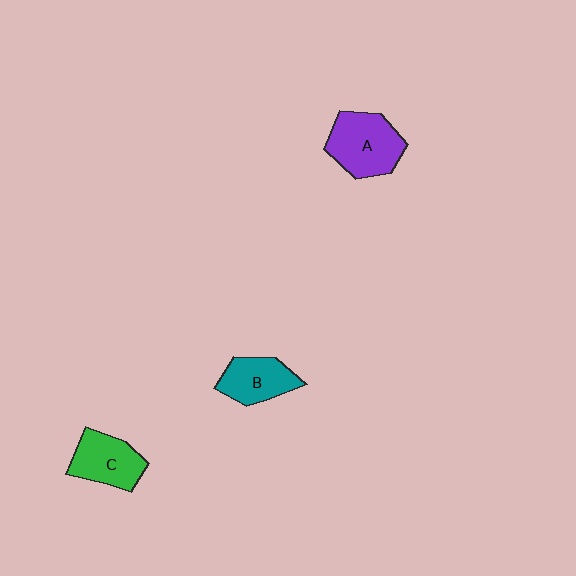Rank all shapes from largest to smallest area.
From largest to smallest: A (purple), C (green), B (teal).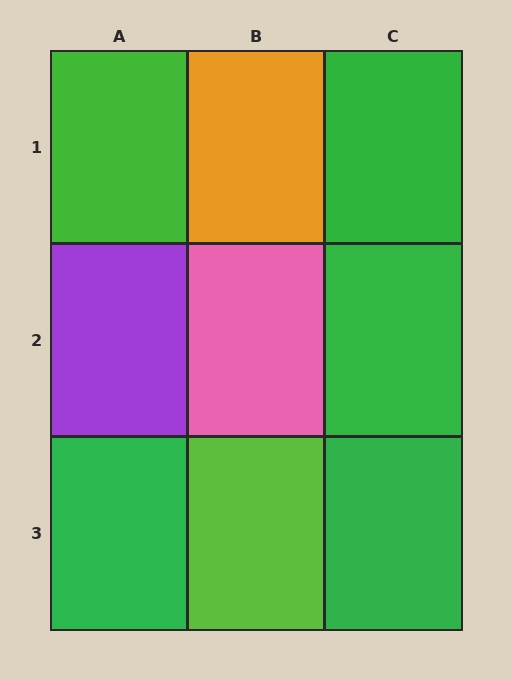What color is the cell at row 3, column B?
Lime.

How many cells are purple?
1 cell is purple.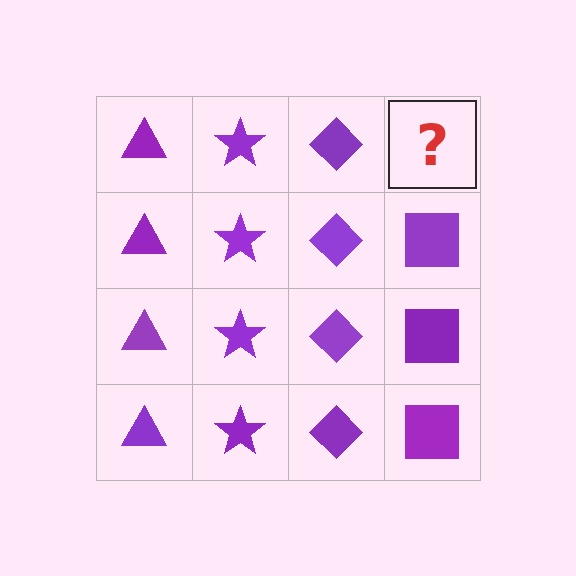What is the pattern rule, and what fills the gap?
The rule is that each column has a consistent shape. The gap should be filled with a purple square.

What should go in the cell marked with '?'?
The missing cell should contain a purple square.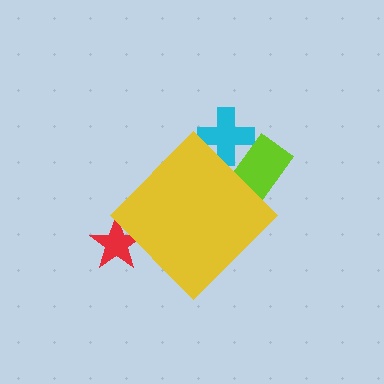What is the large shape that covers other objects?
A yellow diamond.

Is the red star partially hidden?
Yes, the red star is partially hidden behind the yellow diamond.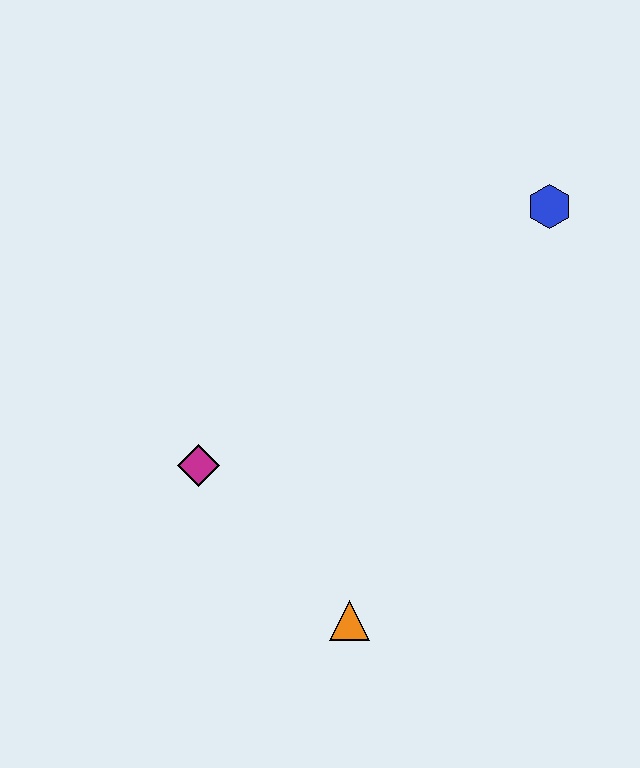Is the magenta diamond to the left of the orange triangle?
Yes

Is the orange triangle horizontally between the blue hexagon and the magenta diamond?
Yes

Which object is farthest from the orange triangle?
The blue hexagon is farthest from the orange triangle.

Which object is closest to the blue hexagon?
The magenta diamond is closest to the blue hexagon.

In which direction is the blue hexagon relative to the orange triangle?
The blue hexagon is above the orange triangle.